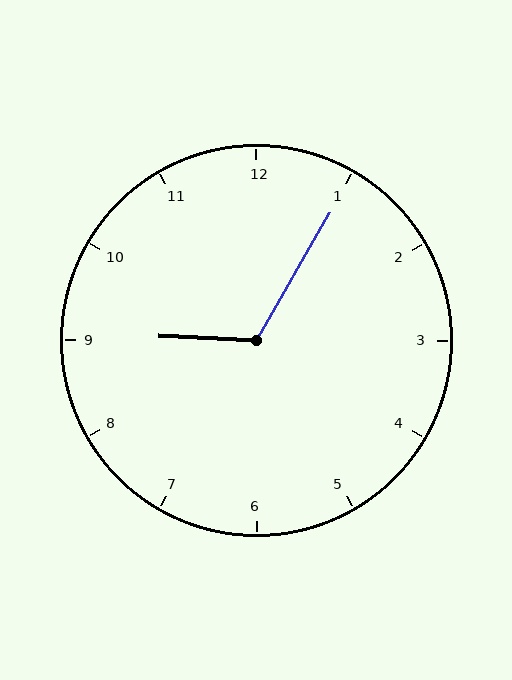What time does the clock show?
9:05.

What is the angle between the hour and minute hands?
Approximately 118 degrees.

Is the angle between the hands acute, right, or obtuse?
It is obtuse.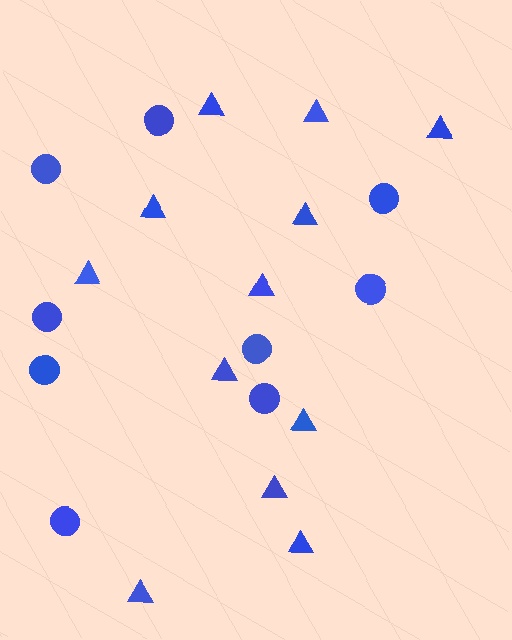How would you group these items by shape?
There are 2 groups: one group of circles (9) and one group of triangles (12).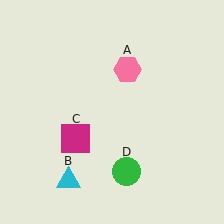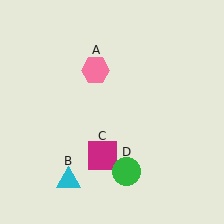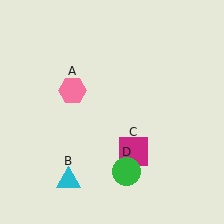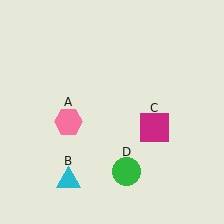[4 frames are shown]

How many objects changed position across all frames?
2 objects changed position: pink hexagon (object A), magenta square (object C).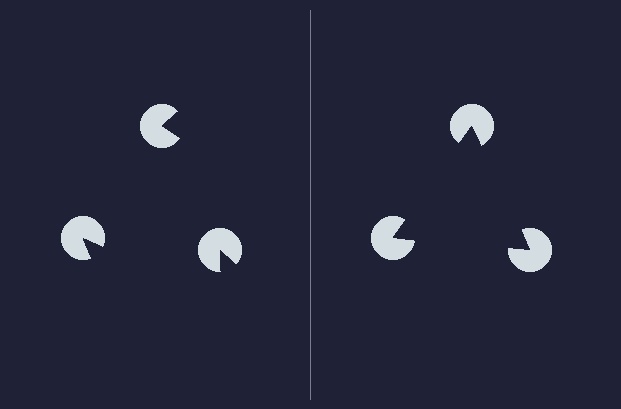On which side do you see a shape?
An illusory triangle appears on the right side. On the left side the wedge cuts are rotated, so no coherent shape forms.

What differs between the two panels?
The pac-man discs are positioned identically on both sides; only the wedge orientations differ. On the right they align to a triangle; on the left they are misaligned.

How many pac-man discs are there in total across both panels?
6 — 3 on each side.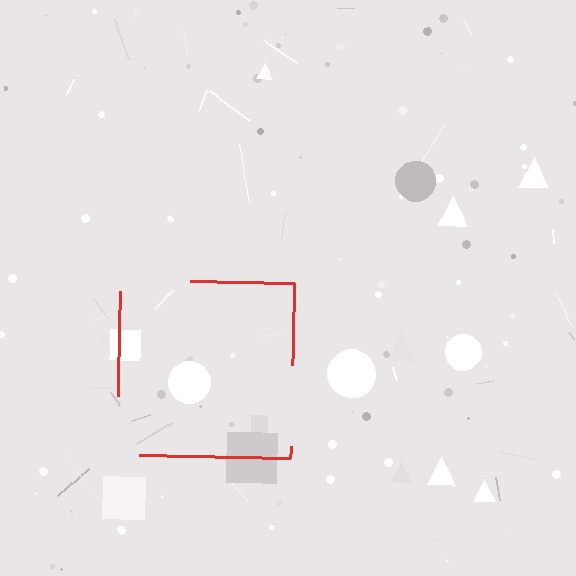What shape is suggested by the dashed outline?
The dashed outline suggests a square.